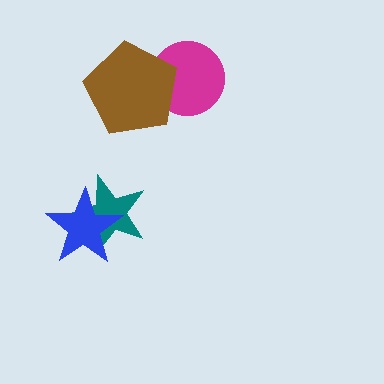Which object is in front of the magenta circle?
The brown pentagon is in front of the magenta circle.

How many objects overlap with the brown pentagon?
1 object overlaps with the brown pentagon.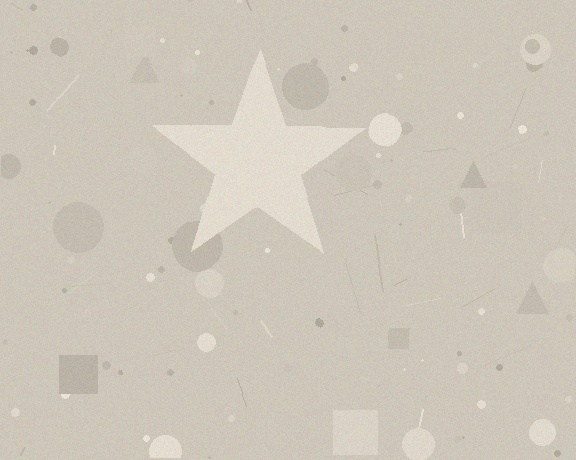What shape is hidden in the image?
A star is hidden in the image.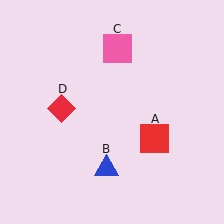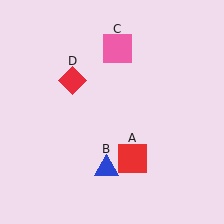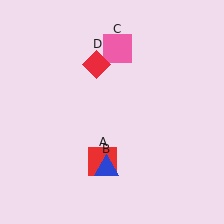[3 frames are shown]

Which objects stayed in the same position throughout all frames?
Blue triangle (object B) and pink square (object C) remained stationary.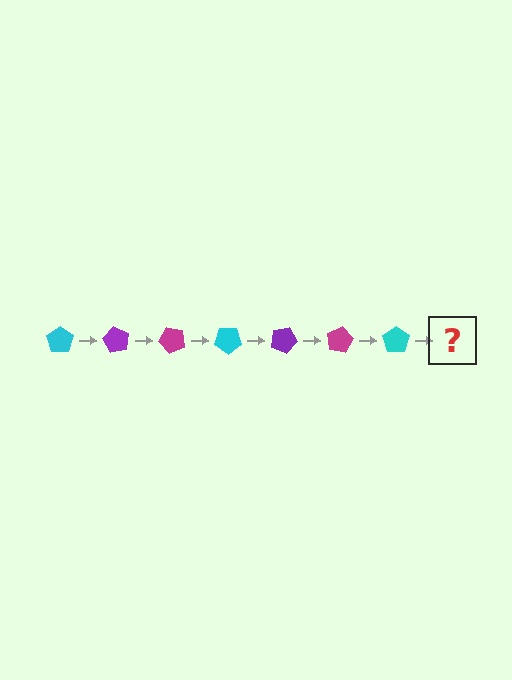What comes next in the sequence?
The next element should be a purple pentagon, rotated 420 degrees from the start.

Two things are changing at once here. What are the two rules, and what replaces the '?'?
The two rules are that it rotates 60 degrees each step and the color cycles through cyan, purple, and magenta. The '?' should be a purple pentagon, rotated 420 degrees from the start.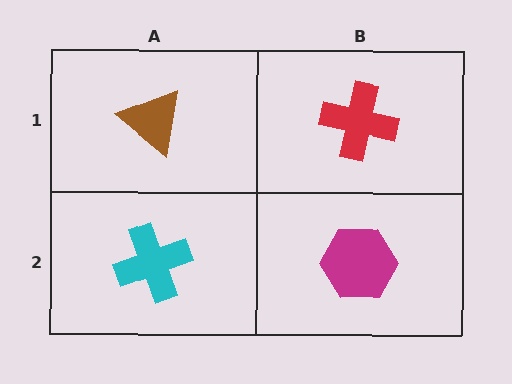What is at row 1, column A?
A brown triangle.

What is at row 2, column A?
A cyan cross.